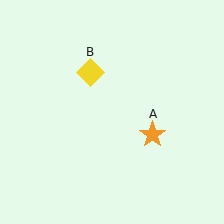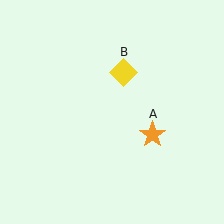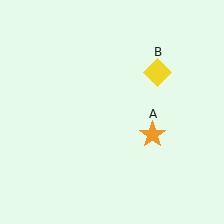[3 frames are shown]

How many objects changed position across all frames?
1 object changed position: yellow diamond (object B).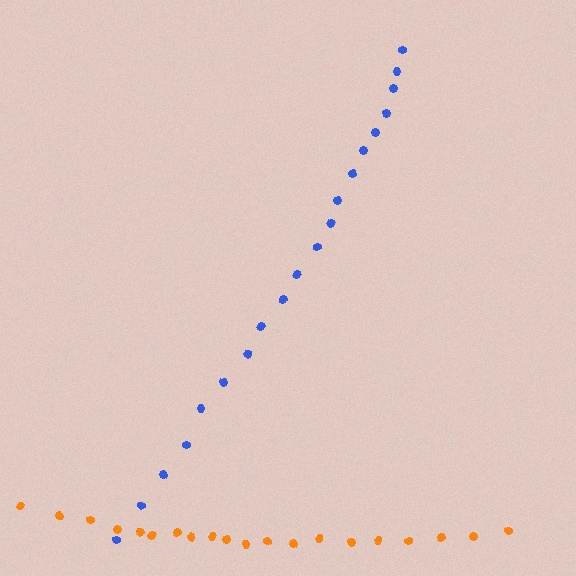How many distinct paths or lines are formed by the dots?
There are 2 distinct paths.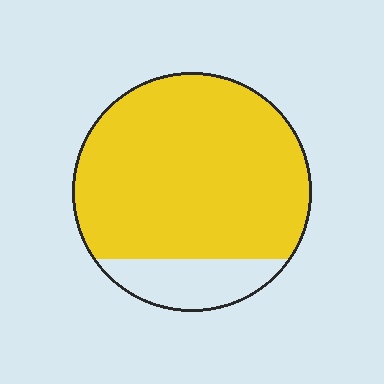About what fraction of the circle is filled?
About five sixths (5/6).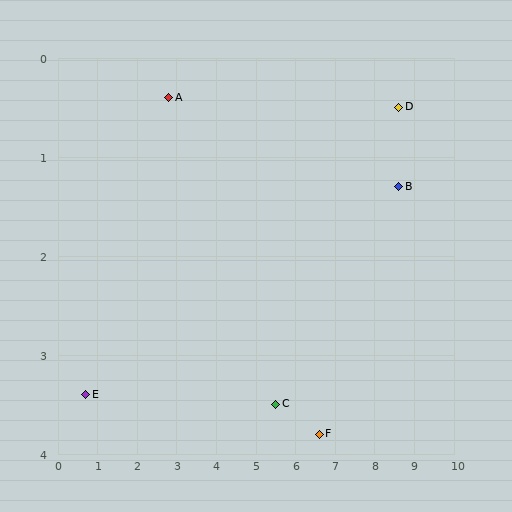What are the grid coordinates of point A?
Point A is at approximately (2.8, 0.4).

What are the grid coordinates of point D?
Point D is at approximately (8.6, 0.5).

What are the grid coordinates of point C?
Point C is at approximately (5.5, 3.5).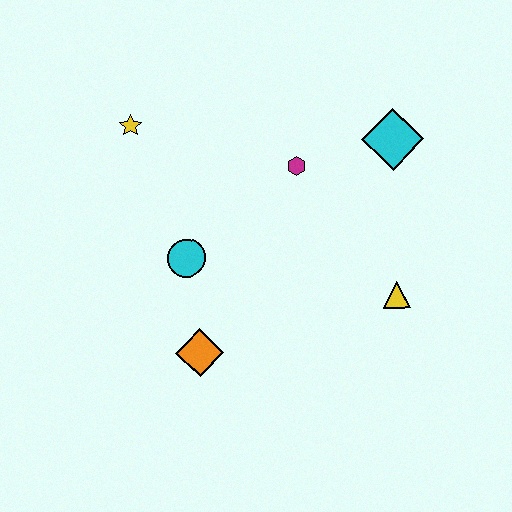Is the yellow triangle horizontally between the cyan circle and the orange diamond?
No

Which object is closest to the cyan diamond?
The magenta hexagon is closest to the cyan diamond.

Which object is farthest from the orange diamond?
The cyan diamond is farthest from the orange diamond.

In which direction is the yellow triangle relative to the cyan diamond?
The yellow triangle is below the cyan diamond.